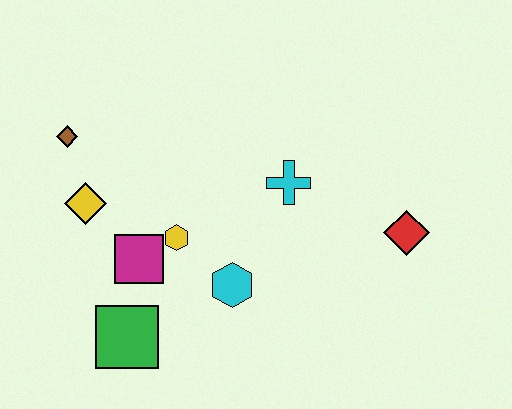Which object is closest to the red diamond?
The cyan cross is closest to the red diamond.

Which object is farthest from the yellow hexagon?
The red diamond is farthest from the yellow hexagon.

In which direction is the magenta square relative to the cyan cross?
The magenta square is to the left of the cyan cross.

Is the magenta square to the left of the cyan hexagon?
Yes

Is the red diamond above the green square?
Yes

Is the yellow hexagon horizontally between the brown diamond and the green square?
No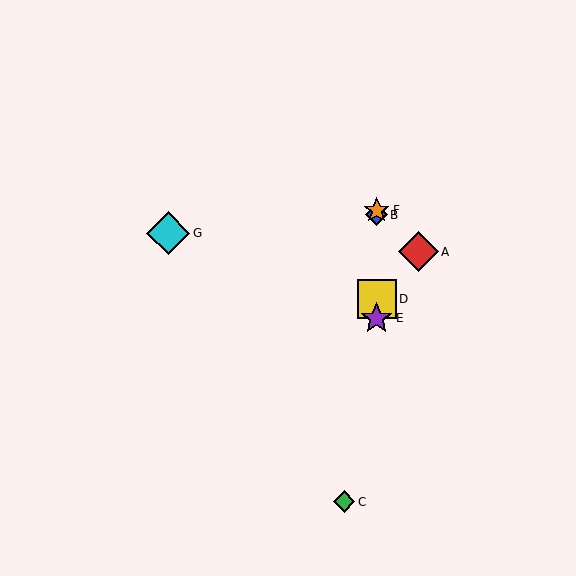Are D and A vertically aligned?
No, D is at x≈377 and A is at x≈418.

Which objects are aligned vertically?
Objects B, D, E, F are aligned vertically.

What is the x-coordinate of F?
Object F is at x≈377.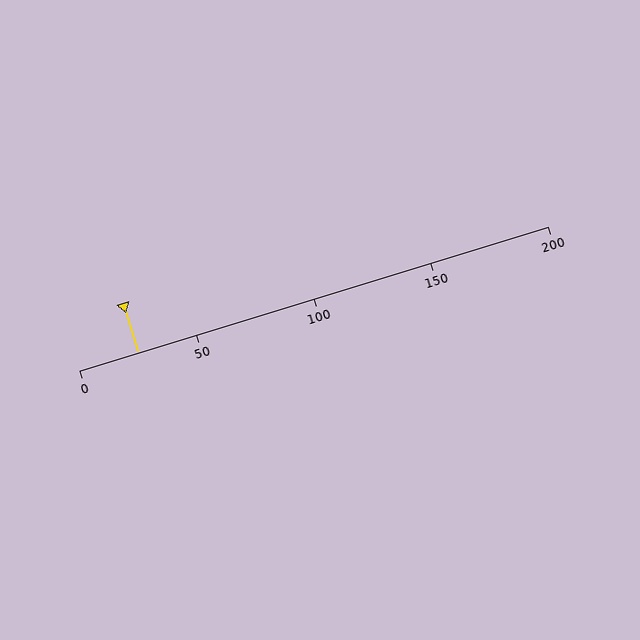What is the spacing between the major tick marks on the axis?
The major ticks are spaced 50 apart.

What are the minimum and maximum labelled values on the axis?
The axis runs from 0 to 200.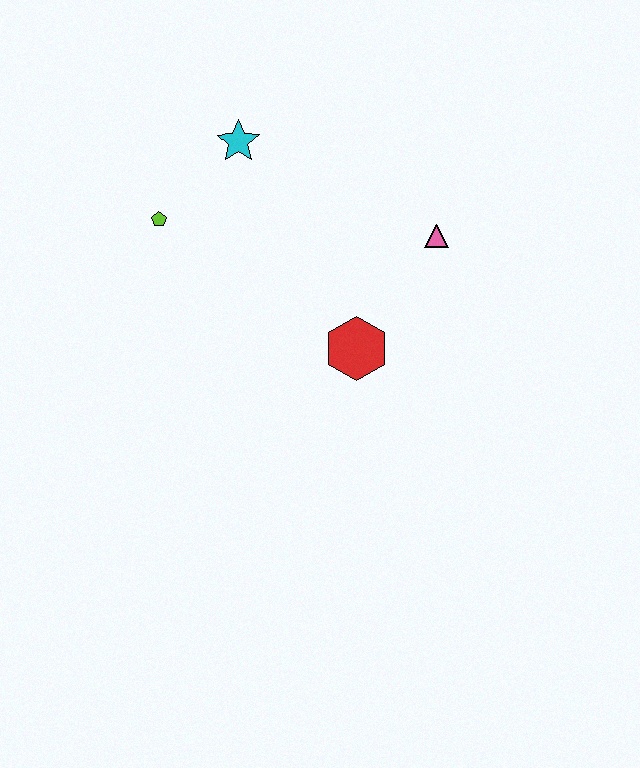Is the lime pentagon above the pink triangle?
Yes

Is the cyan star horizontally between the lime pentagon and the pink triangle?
Yes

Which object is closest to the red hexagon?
The pink triangle is closest to the red hexagon.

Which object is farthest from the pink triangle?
The lime pentagon is farthest from the pink triangle.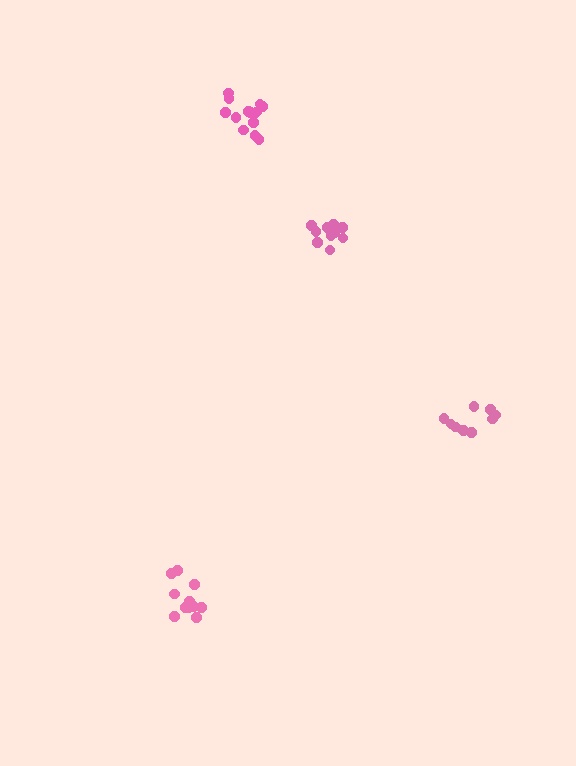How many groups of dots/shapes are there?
There are 4 groups.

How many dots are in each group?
Group 1: 11 dots, Group 2: 14 dots, Group 3: 9 dots, Group 4: 11 dots (45 total).